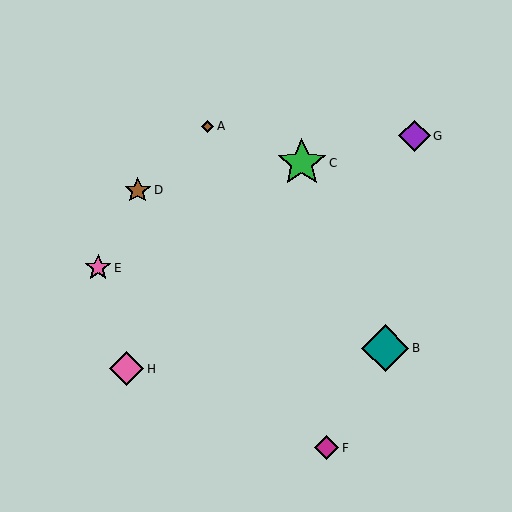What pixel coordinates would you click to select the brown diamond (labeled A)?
Click at (207, 126) to select the brown diamond A.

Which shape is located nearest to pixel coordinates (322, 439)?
The magenta diamond (labeled F) at (327, 448) is nearest to that location.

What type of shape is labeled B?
Shape B is a teal diamond.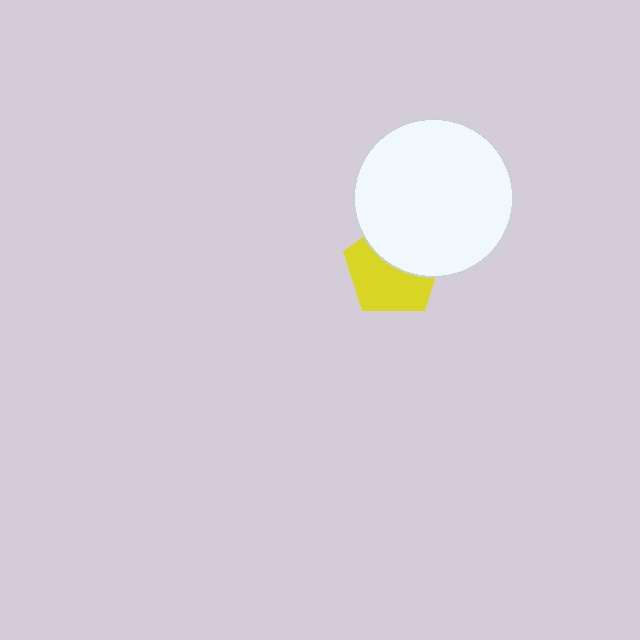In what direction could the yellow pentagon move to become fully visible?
The yellow pentagon could move down. That would shift it out from behind the white circle entirely.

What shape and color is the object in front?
The object in front is a white circle.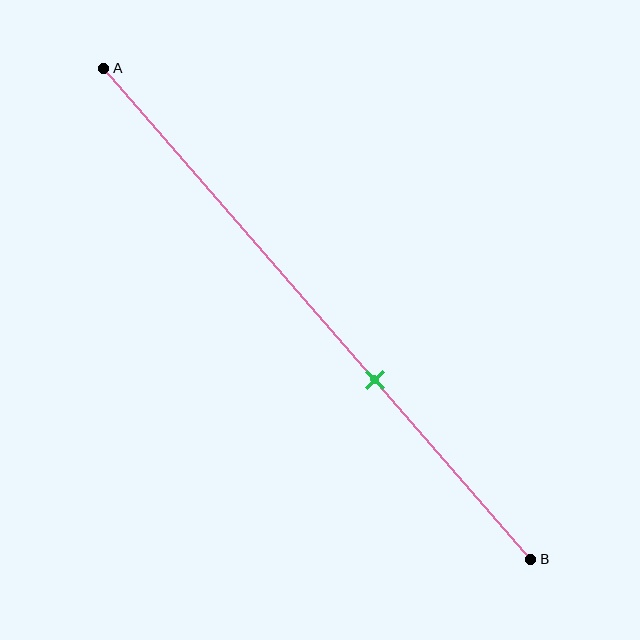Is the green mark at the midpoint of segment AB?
No, the mark is at about 65% from A, not at the 50% midpoint.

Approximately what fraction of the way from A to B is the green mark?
The green mark is approximately 65% of the way from A to B.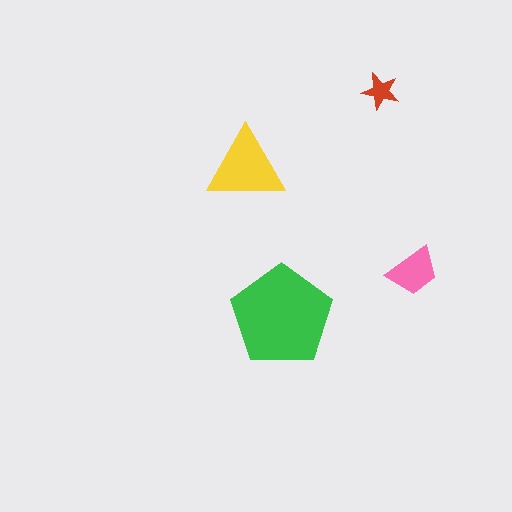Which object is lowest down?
The green pentagon is bottommost.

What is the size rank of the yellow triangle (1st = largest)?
2nd.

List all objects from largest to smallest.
The green pentagon, the yellow triangle, the pink trapezoid, the red star.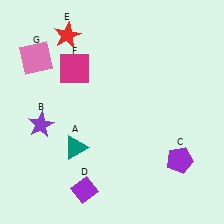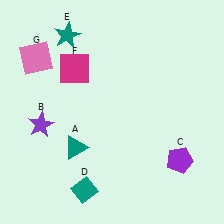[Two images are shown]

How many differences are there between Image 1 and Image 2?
There are 2 differences between the two images.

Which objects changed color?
D changed from purple to teal. E changed from red to teal.